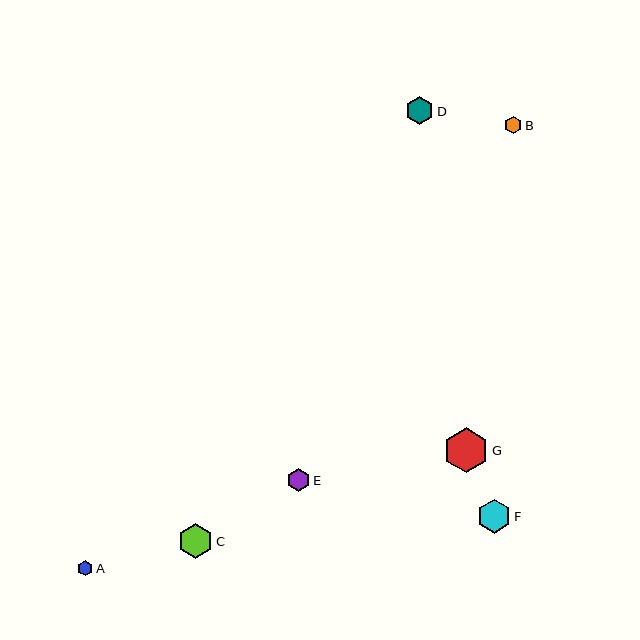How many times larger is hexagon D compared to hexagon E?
Hexagon D is approximately 1.2 times the size of hexagon E.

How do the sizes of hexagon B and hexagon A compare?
Hexagon B and hexagon A are approximately the same size.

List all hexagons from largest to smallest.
From largest to smallest: G, C, F, D, E, B, A.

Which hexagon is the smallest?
Hexagon A is the smallest with a size of approximately 16 pixels.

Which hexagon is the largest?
Hexagon G is the largest with a size of approximately 45 pixels.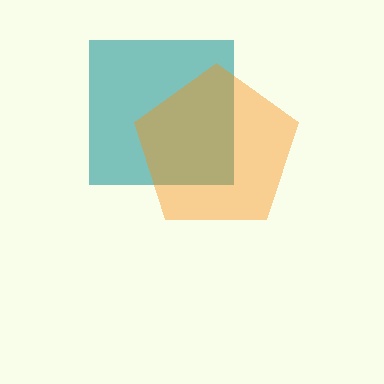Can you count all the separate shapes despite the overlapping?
Yes, there are 2 separate shapes.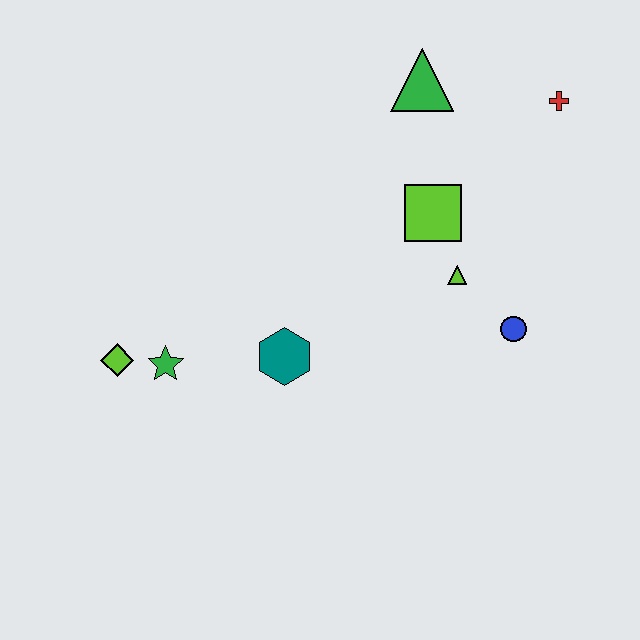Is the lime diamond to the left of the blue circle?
Yes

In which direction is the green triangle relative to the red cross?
The green triangle is to the left of the red cross.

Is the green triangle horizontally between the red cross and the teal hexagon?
Yes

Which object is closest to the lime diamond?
The green star is closest to the lime diamond.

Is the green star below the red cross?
Yes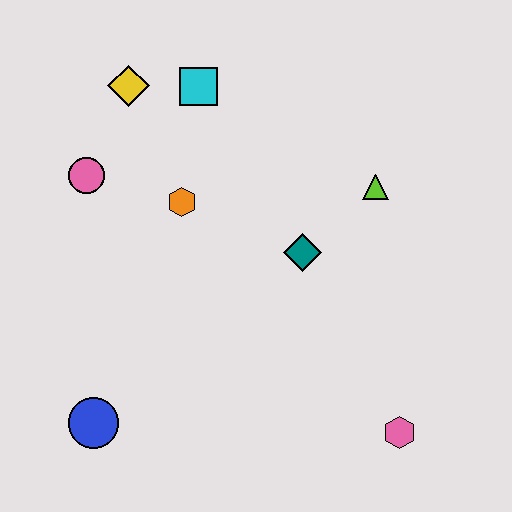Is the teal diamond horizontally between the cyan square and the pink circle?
No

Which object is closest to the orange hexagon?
The pink circle is closest to the orange hexagon.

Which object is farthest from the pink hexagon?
The yellow diamond is farthest from the pink hexagon.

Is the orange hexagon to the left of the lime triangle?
Yes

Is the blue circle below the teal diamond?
Yes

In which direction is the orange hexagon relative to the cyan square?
The orange hexagon is below the cyan square.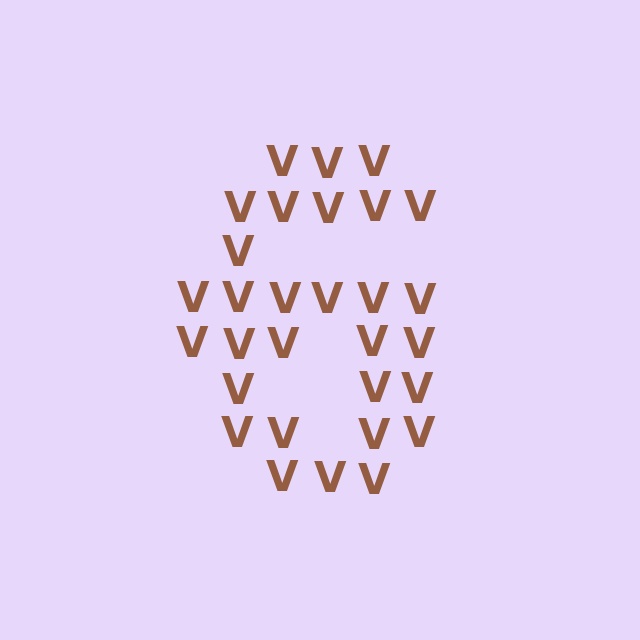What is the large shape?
The large shape is the digit 6.